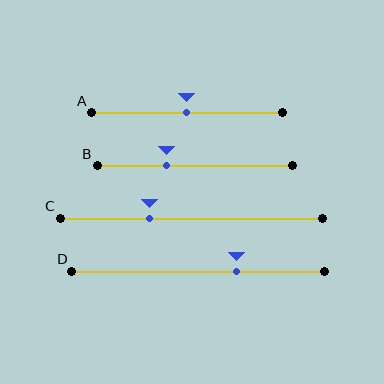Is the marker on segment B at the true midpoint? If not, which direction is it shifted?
No, the marker on segment B is shifted to the left by about 15% of the segment length.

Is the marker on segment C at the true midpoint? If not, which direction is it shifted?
No, the marker on segment C is shifted to the left by about 16% of the segment length.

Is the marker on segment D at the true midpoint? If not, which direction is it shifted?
No, the marker on segment D is shifted to the right by about 16% of the segment length.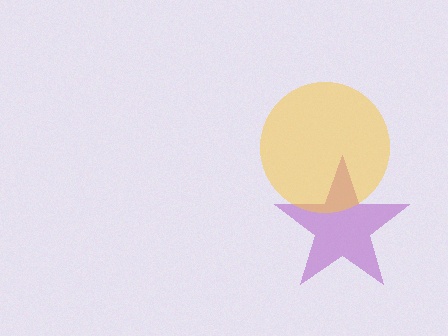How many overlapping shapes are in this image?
There are 2 overlapping shapes in the image.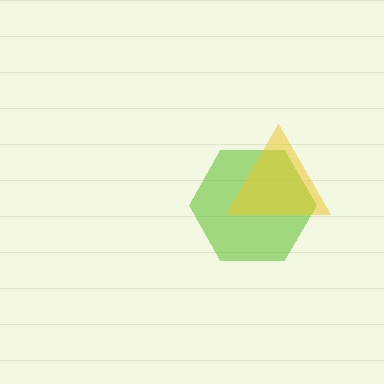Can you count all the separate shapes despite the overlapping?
Yes, there are 2 separate shapes.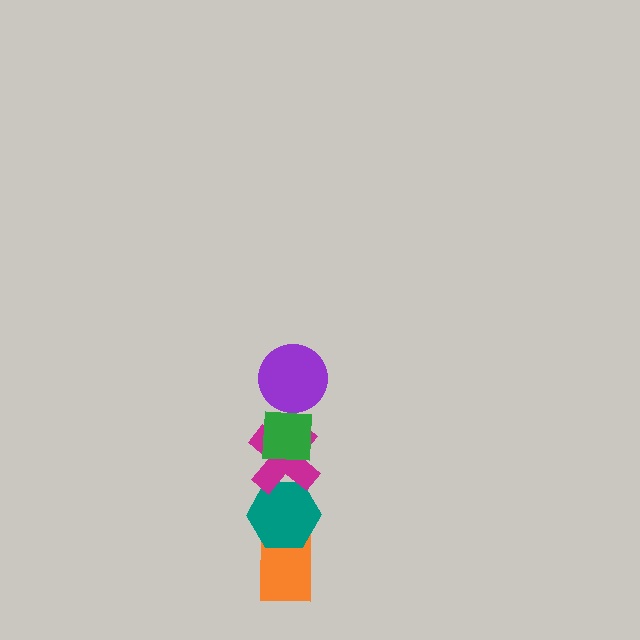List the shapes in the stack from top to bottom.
From top to bottom: the purple circle, the green square, the magenta cross, the teal hexagon, the orange rectangle.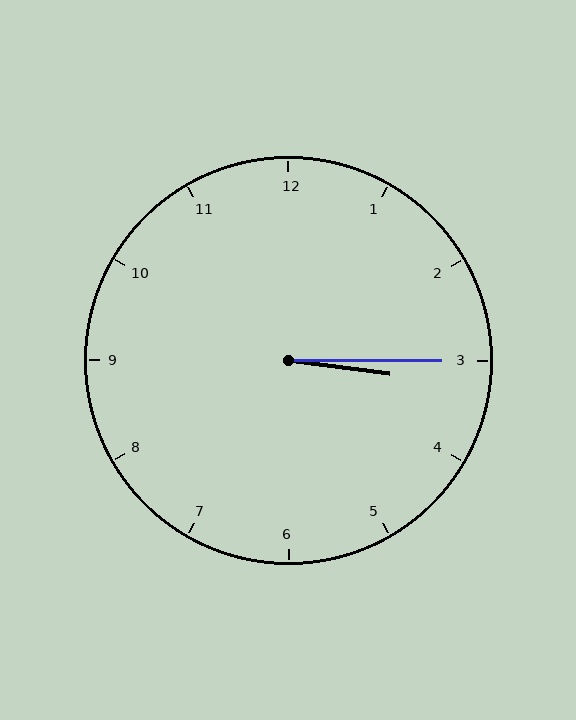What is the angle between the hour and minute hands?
Approximately 8 degrees.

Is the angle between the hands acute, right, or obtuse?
It is acute.